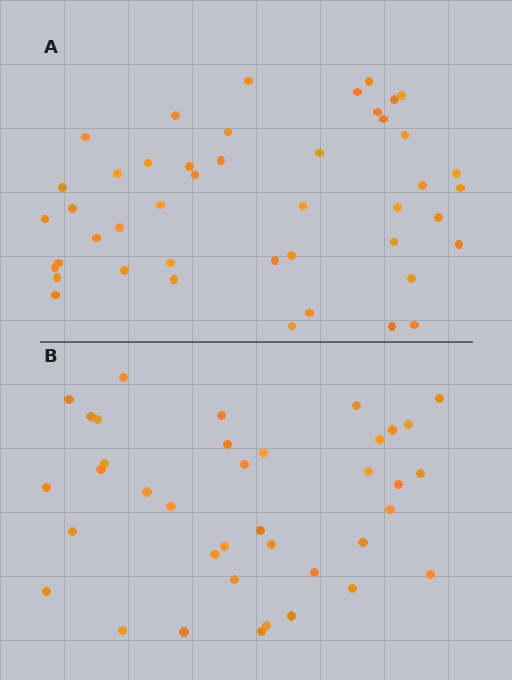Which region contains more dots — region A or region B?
Region A (the top region) has more dots.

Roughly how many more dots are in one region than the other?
Region A has roughly 8 or so more dots than region B.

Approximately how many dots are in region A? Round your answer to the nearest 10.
About 40 dots. (The exact count is 45, which rounds to 40.)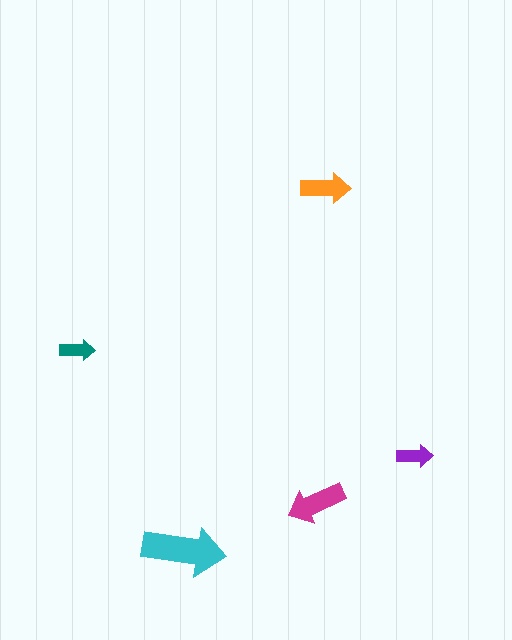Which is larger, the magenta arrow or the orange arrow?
The magenta one.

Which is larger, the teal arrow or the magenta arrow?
The magenta one.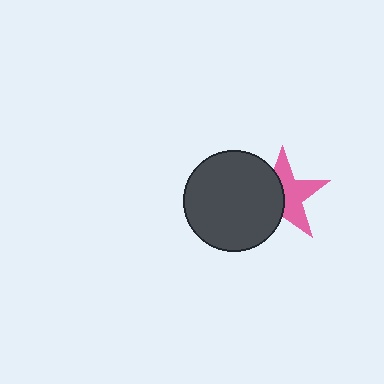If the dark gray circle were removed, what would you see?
You would see the complete pink star.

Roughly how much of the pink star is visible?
About half of it is visible (roughly 53%).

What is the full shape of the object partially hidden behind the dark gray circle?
The partially hidden object is a pink star.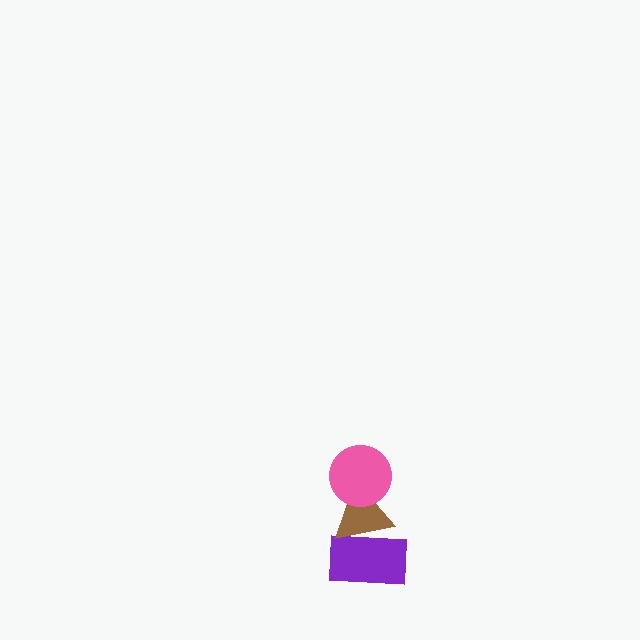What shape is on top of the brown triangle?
The pink circle is on top of the brown triangle.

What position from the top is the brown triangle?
The brown triangle is 2nd from the top.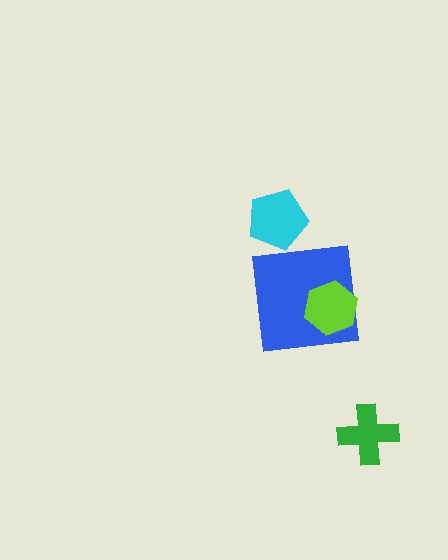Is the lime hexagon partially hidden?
No, no other shape covers it.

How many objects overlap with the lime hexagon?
1 object overlaps with the lime hexagon.